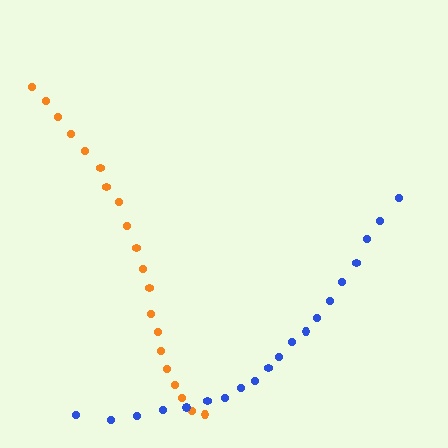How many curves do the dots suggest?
There are 2 distinct paths.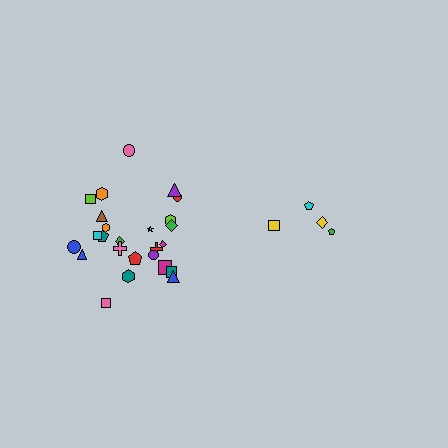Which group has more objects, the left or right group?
The left group.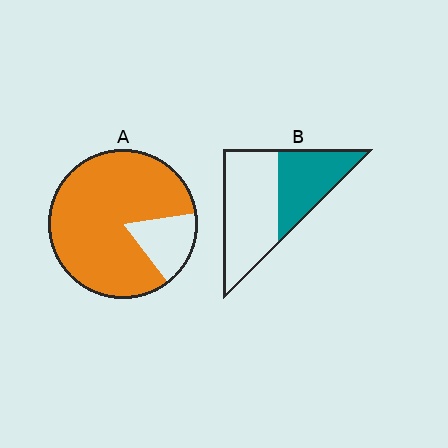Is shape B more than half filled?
No.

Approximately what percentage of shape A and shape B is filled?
A is approximately 85% and B is approximately 40%.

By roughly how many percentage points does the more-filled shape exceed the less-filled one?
By roughly 45 percentage points (A over B).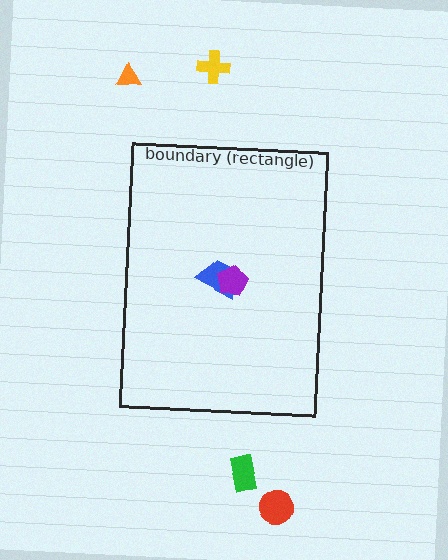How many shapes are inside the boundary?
2 inside, 4 outside.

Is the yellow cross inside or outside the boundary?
Outside.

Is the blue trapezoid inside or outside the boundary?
Inside.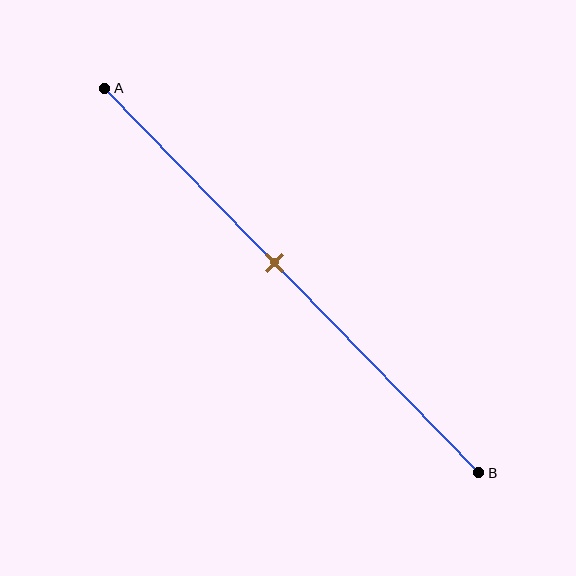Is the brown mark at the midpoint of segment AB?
No, the mark is at about 45% from A, not at the 50% midpoint.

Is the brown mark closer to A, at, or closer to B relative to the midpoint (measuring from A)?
The brown mark is closer to point A than the midpoint of segment AB.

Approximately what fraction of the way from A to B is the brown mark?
The brown mark is approximately 45% of the way from A to B.